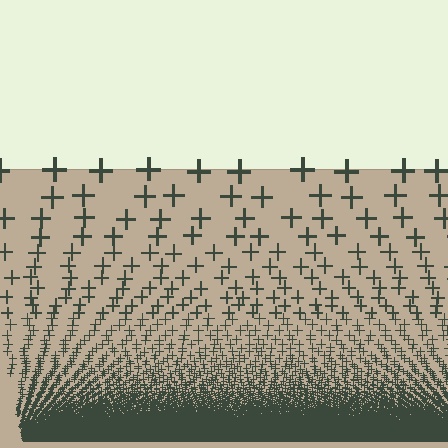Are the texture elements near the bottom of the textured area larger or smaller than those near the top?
Smaller. The gradient is inverted — elements near the bottom are smaller and denser.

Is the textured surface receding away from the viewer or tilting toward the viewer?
The surface appears to tilt toward the viewer. Texture elements get larger and sparser toward the top.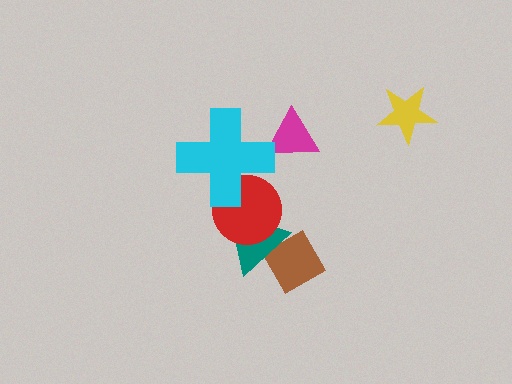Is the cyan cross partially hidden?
No, no other shape covers it.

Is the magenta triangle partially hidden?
Yes, it is partially covered by another shape.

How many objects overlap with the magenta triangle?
1 object overlaps with the magenta triangle.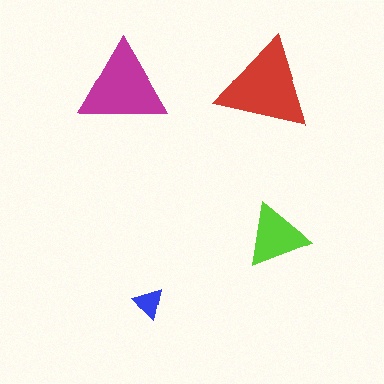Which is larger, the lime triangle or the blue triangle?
The lime one.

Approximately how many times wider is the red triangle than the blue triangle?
About 3 times wider.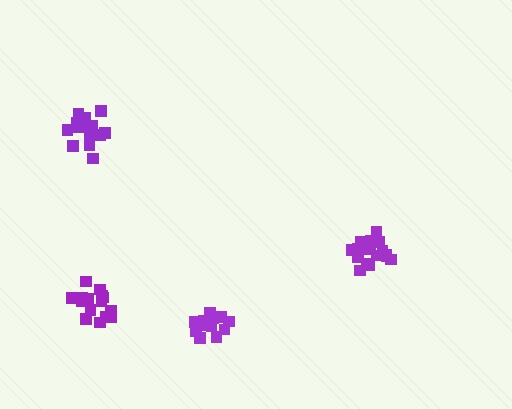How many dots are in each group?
Group 1: 15 dots, Group 2: 17 dots, Group 3: 12 dots, Group 4: 17 dots (61 total).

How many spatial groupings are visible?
There are 4 spatial groupings.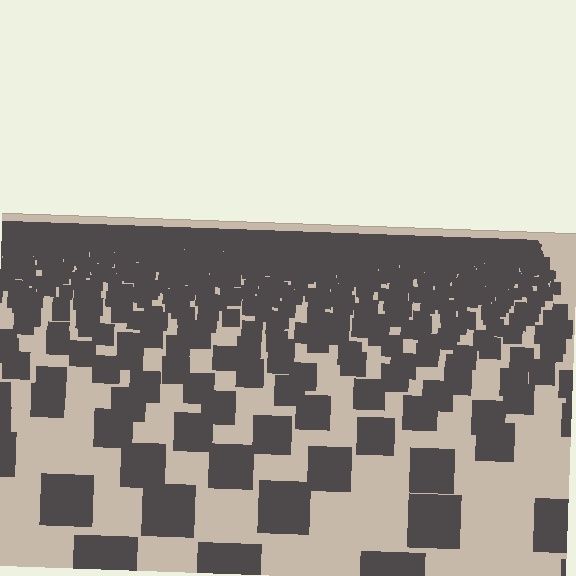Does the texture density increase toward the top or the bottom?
Density increases toward the top.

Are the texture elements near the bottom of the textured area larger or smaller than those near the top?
Larger. Near the bottom, elements are closer to the viewer and appear at a bigger on-screen size.